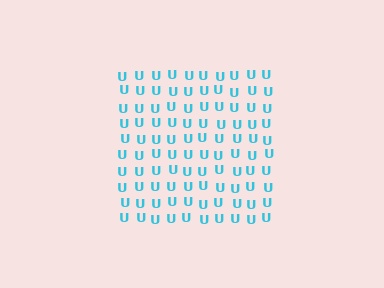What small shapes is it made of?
It is made of small letter U's.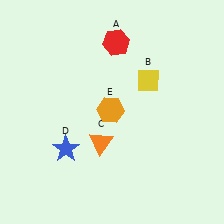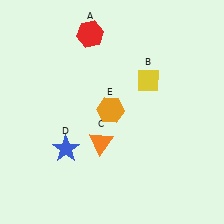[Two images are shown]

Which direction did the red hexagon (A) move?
The red hexagon (A) moved left.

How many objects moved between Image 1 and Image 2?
1 object moved between the two images.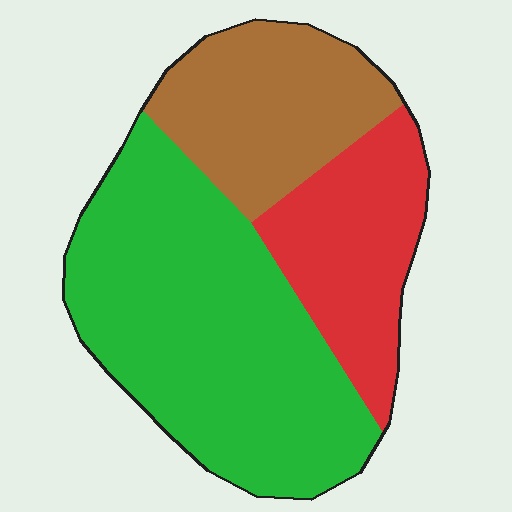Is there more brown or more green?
Green.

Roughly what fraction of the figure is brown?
Brown covers roughly 25% of the figure.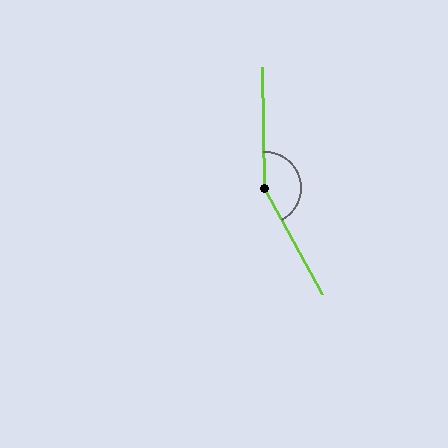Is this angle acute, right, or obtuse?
It is obtuse.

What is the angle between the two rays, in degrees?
Approximately 153 degrees.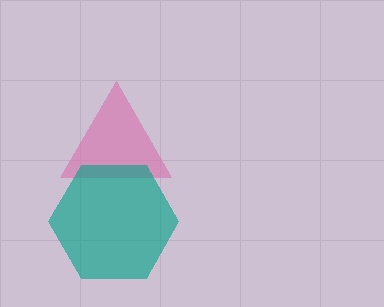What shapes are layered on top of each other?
The layered shapes are: a pink triangle, a teal hexagon.